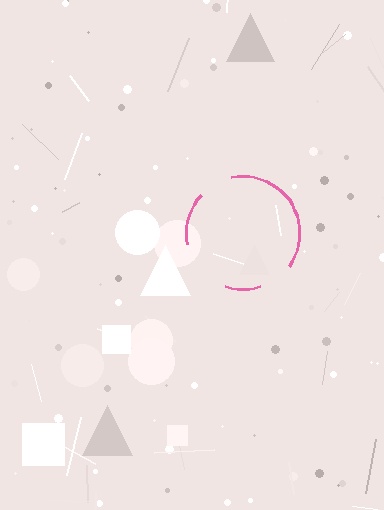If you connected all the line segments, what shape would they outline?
They would outline a circle.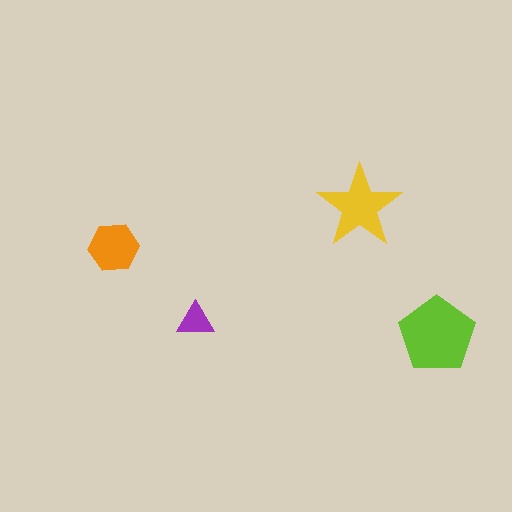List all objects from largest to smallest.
The lime pentagon, the yellow star, the orange hexagon, the purple triangle.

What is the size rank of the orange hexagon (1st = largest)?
3rd.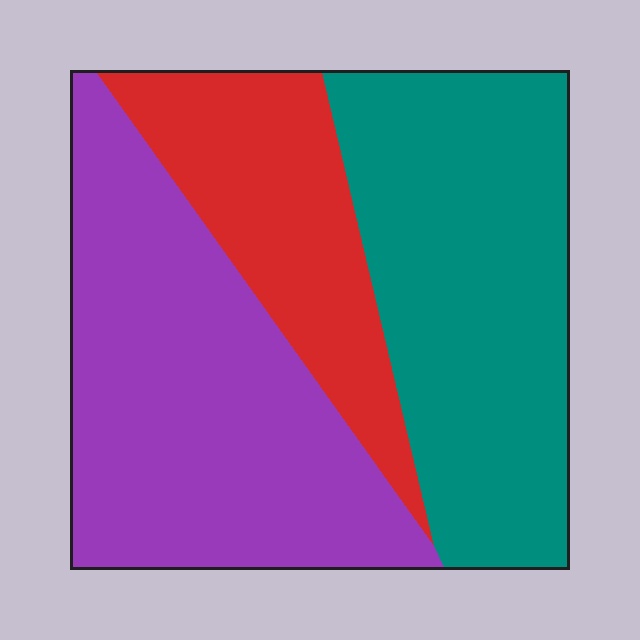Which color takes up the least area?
Red, at roughly 20%.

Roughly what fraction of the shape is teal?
Teal covers about 40% of the shape.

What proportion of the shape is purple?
Purple covers roughly 40% of the shape.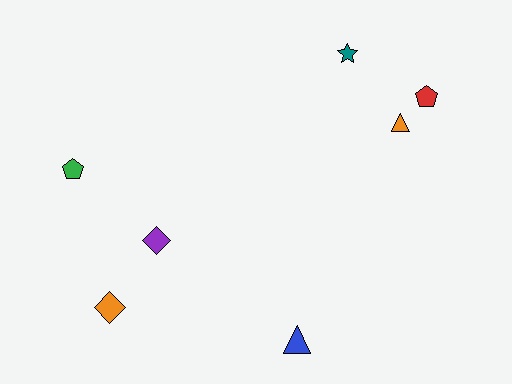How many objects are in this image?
There are 7 objects.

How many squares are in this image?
There are no squares.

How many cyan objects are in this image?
There are no cyan objects.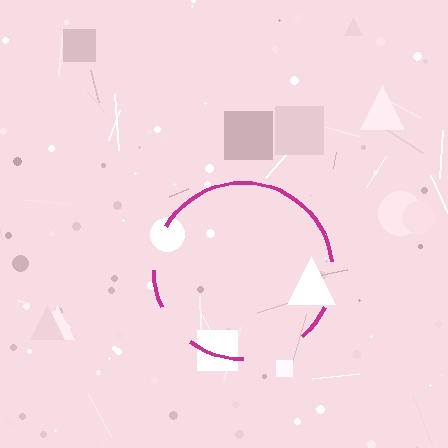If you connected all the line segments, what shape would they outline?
They would outline a circle.